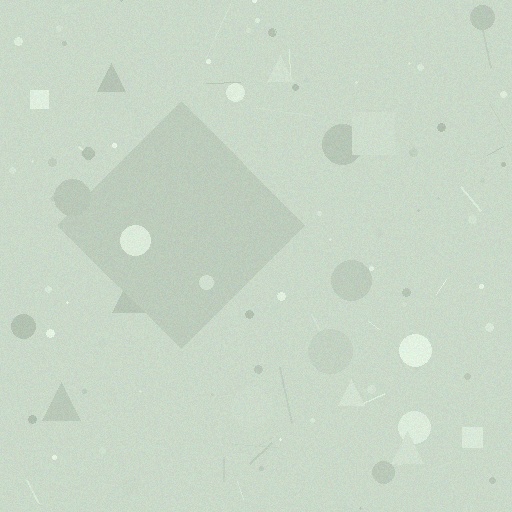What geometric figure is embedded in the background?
A diamond is embedded in the background.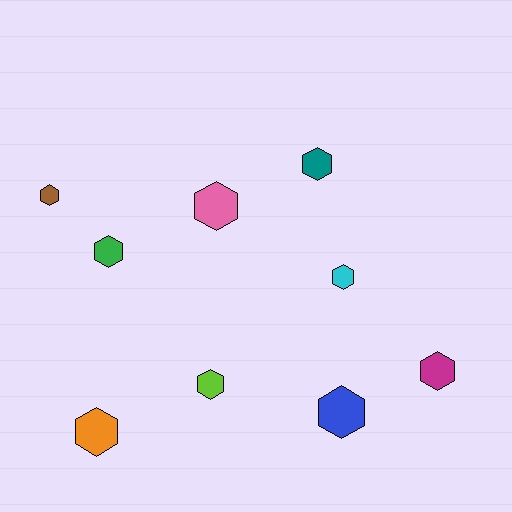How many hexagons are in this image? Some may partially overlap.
There are 9 hexagons.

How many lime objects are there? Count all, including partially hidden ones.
There is 1 lime object.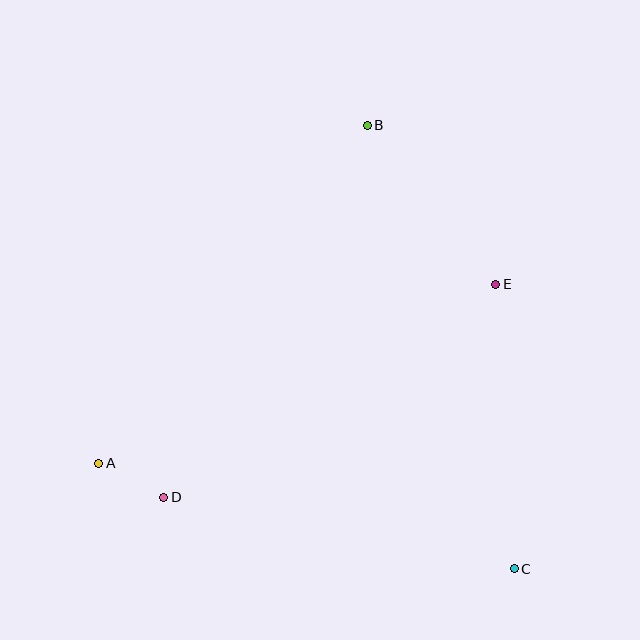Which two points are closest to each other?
Points A and D are closest to each other.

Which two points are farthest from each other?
Points B and C are farthest from each other.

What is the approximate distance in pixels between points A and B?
The distance between A and B is approximately 432 pixels.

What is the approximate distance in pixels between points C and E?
The distance between C and E is approximately 285 pixels.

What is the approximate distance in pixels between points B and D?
The distance between B and D is approximately 424 pixels.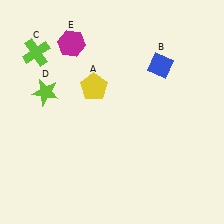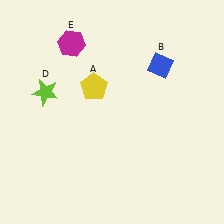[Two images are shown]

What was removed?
The lime cross (C) was removed in Image 2.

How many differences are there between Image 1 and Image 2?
There is 1 difference between the two images.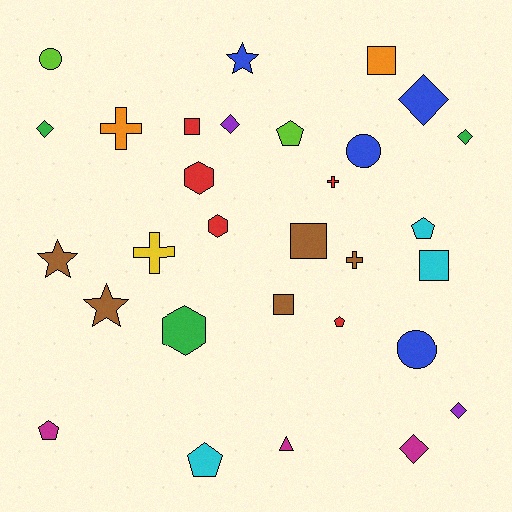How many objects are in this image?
There are 30 objects.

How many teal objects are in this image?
There are no teal objects.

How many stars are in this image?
There are 3 stars.